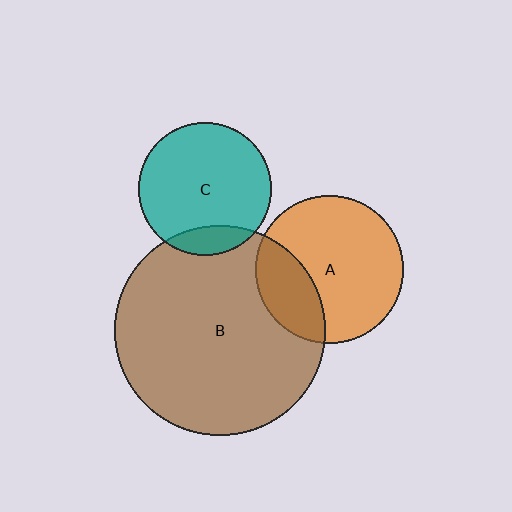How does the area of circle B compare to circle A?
Approximately 2.0 times.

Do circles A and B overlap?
Yes.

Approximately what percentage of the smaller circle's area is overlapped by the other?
Approximately 25%.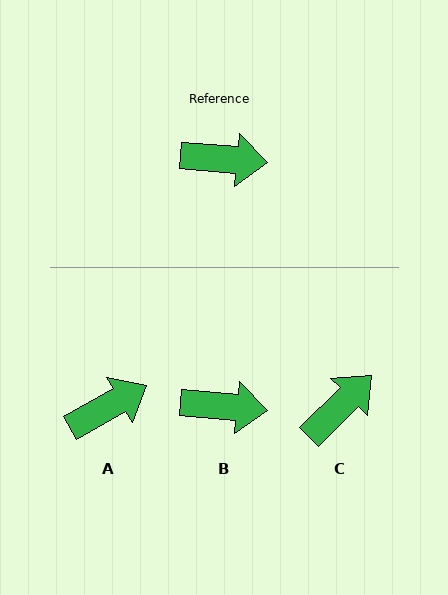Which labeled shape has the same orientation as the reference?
B.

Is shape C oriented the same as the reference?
No, it is off by about 49 degrees.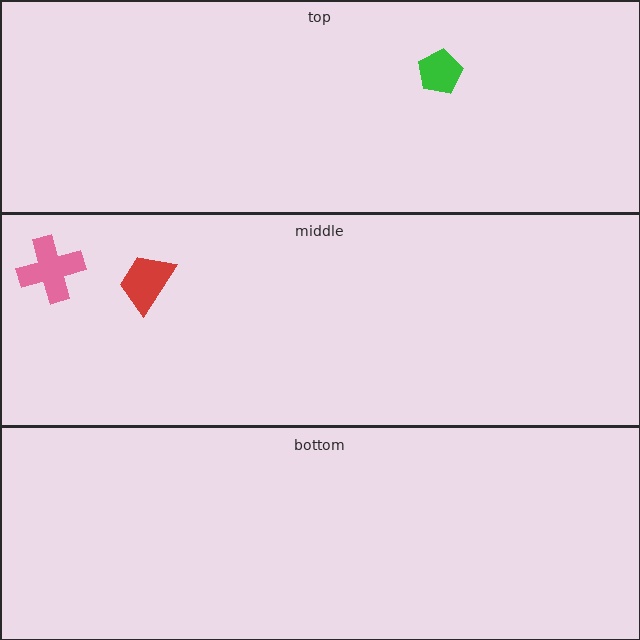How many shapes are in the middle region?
2.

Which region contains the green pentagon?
The top region.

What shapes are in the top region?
The green pentagon.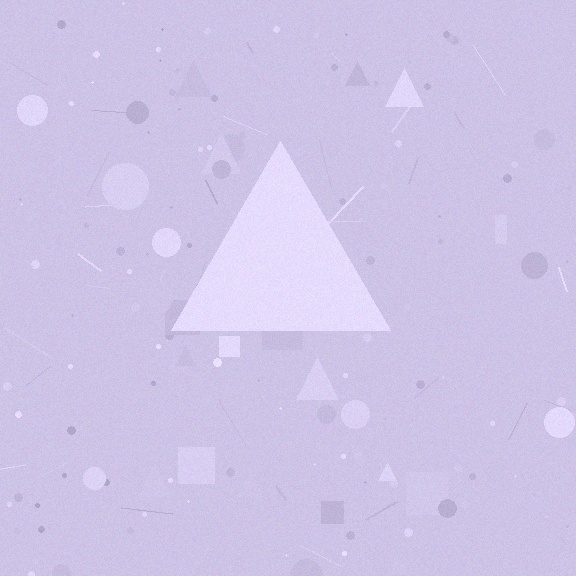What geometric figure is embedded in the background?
A triangle is embedded in the background.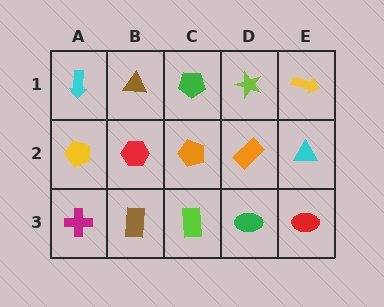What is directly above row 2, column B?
A brown triangle.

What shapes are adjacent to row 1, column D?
An orange rectangle (row 2, column D), a green pentagon (row 1, column C), a yellow arrow (row 1, column E).